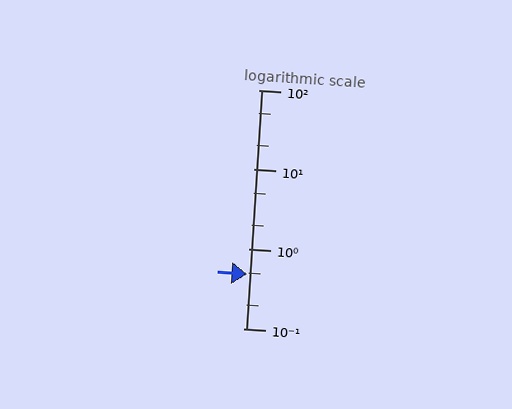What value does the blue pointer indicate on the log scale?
The pointer indicates approximately 0.48.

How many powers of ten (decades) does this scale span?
The scale spans 3 decades, from 0.1 to 100.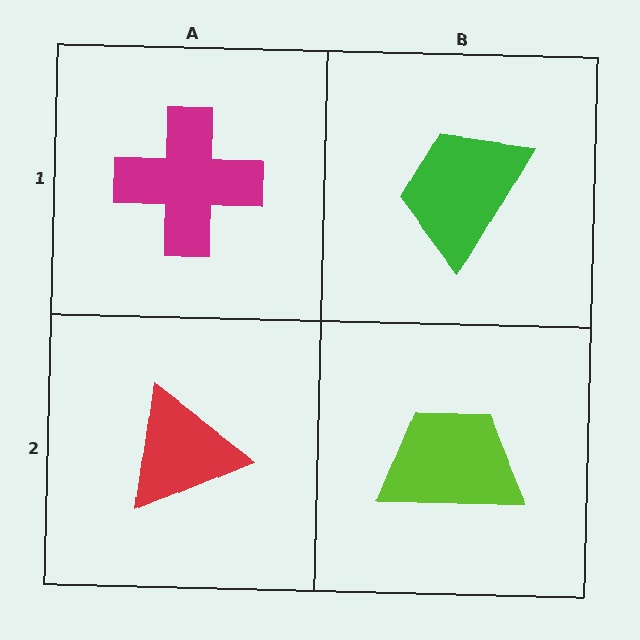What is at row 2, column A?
A red triangle.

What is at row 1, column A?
A magenta cross.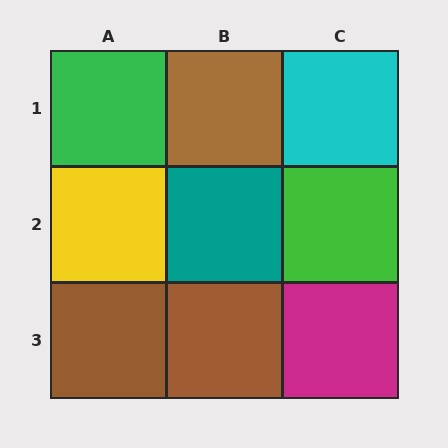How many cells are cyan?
1 cell is cyan.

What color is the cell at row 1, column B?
Brown.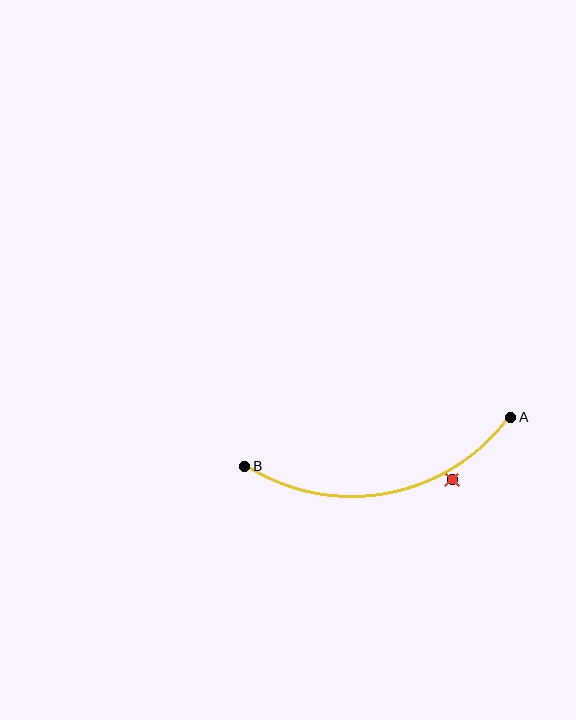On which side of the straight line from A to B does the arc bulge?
The arc bulges below the straight line connecting A and B.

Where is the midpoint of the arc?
The arc midpoint is the point on the curve farthest from the straight line joining A and B. It sits below that line.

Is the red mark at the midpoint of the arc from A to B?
No — the red mark does not lie on the arc at all. It sits slightly outside the curve.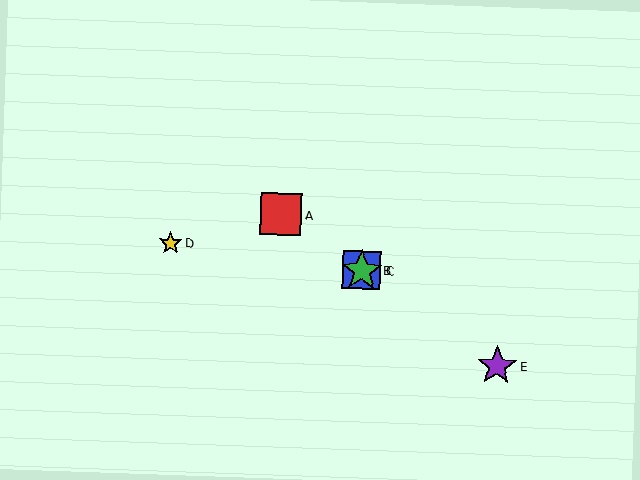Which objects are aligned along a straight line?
Objects A, B, C, E are aligned along a straight line.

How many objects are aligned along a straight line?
4 objects (A, B, C, E) are aligned along a straight line.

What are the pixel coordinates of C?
Object C is at (362, 271).